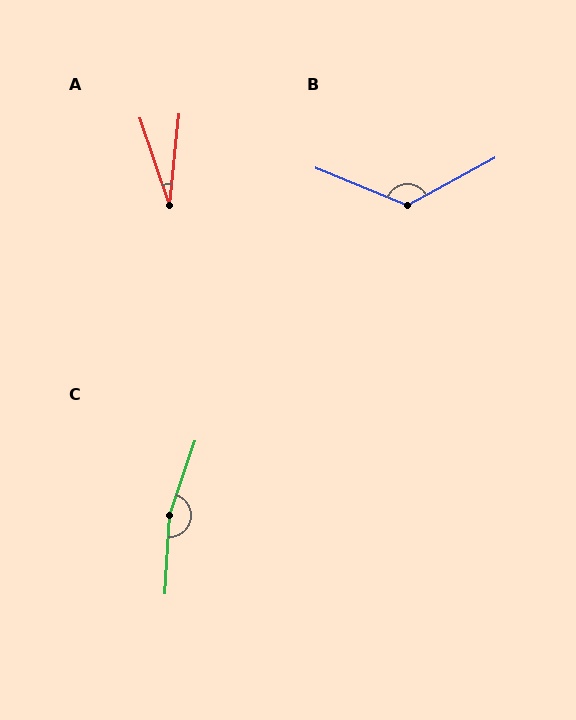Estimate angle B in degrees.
Approximately 129 degrees.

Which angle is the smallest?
A, at approximately 25 degrees.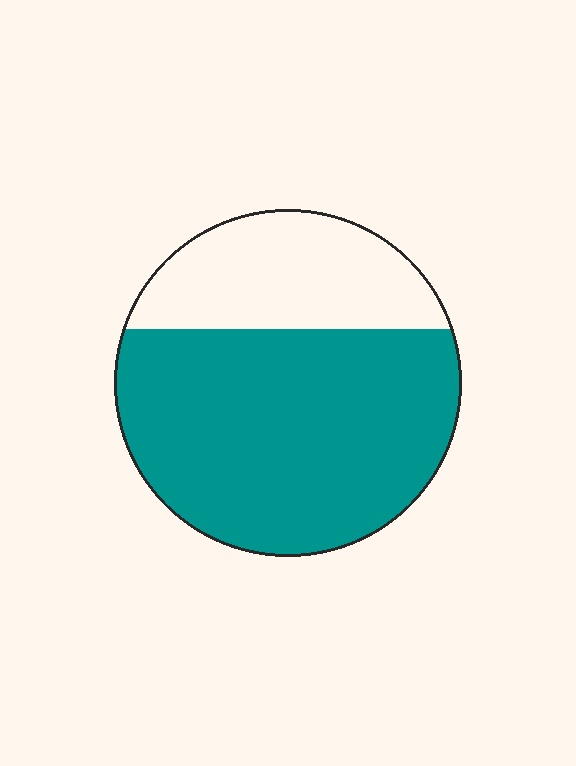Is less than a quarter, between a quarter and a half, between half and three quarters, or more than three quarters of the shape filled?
Between half and three quarters.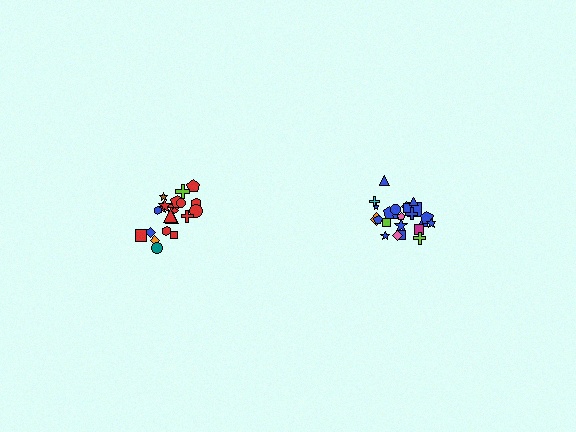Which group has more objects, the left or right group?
The right group.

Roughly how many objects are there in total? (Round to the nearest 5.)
Roughly 45 objects in total.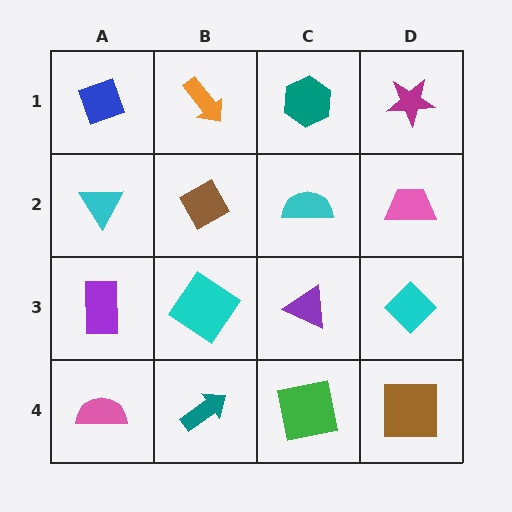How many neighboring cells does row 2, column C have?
4.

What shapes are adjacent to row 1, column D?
A pink trapezoid (row 2, column D), a teal hexagon (row 1, column C).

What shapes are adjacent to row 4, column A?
A purple rectangle (row 3, column A), a teal arrow (row 4, column B).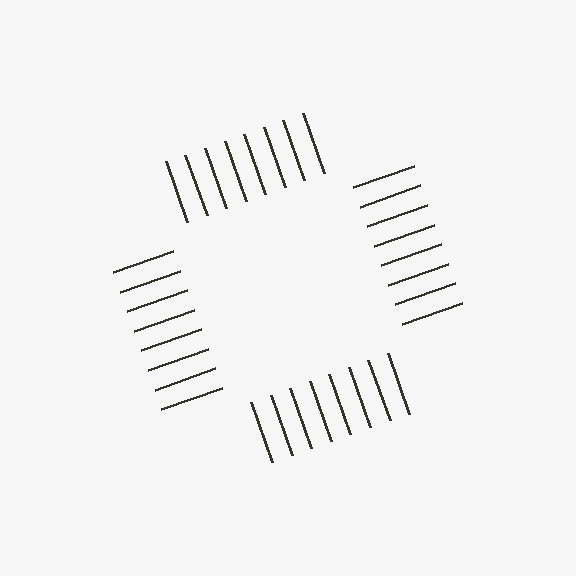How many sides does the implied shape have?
4 sides — the line-ends trace a square.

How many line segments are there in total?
32 — 8 along each of the 4 edges.